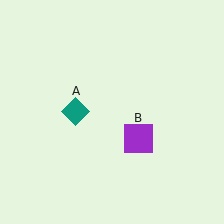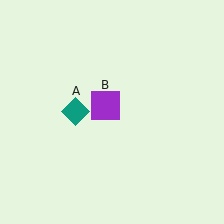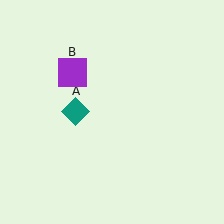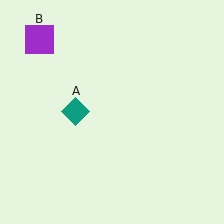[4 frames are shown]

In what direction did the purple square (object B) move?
The purple square (object B) moved up and to the left.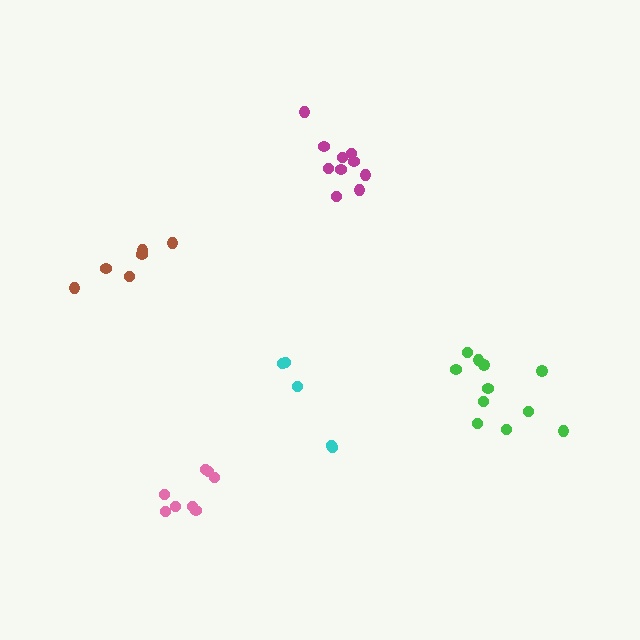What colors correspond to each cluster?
The clusters are colored: pink, brown, cyan, magenta, green.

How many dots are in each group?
Group 1: 8 dots, Group 2: 6 dots, Group 3: 5 dots, Group 4: 10 dots, Group 5: 11 dots (40 total).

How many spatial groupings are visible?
There are 5 spatial groupings.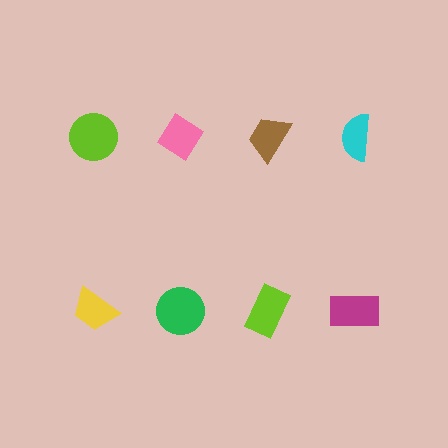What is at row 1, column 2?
A pink diamond.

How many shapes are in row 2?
4 shapes.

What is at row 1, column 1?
A lime circle.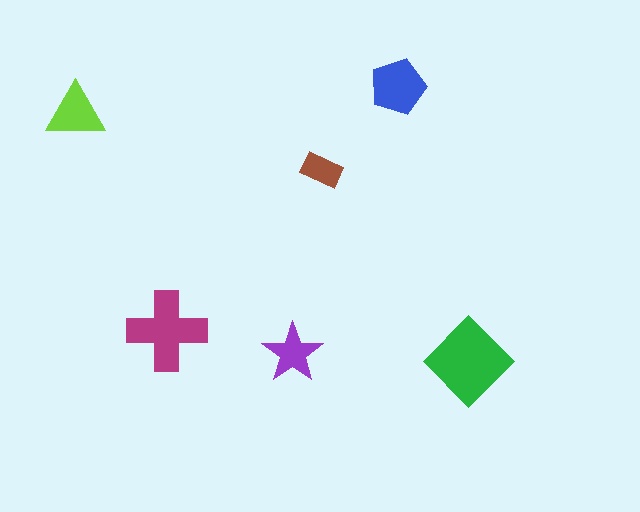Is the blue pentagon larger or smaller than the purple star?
Larger.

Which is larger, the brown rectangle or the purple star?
The purple star.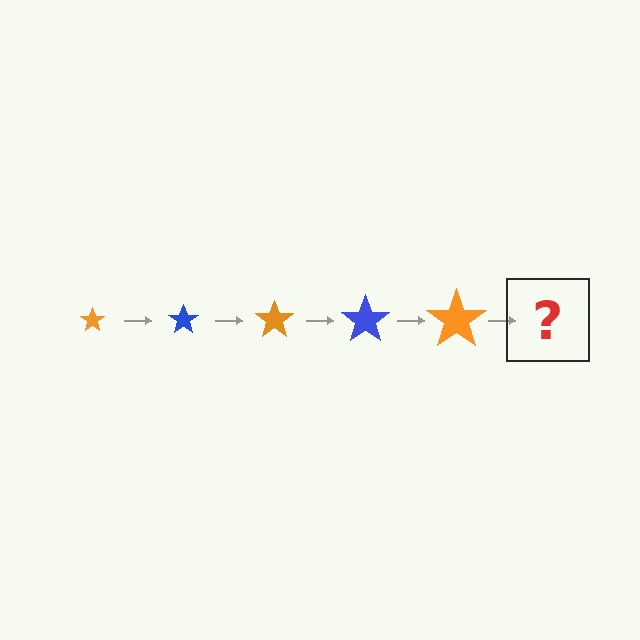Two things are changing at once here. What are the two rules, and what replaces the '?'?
The two rules are that the star grows larger each step and the color cycles through orange and blue. The '?' should be a blue star, larger than the previous one.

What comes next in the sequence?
The next element should be a blue star, larger than the previous one.